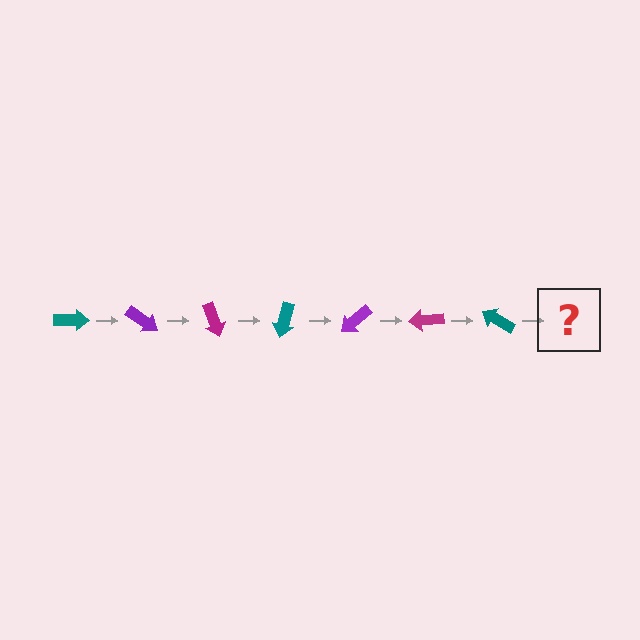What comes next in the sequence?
The next element should be a purple arrow, rotated 245 degrees from the start.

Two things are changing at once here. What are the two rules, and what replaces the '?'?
The two rules are that it rotates 35 degrees each step and the color cycles through teal, purple, and magenta. The '?' should be a purple arrow, rotated 245 degrees from the start.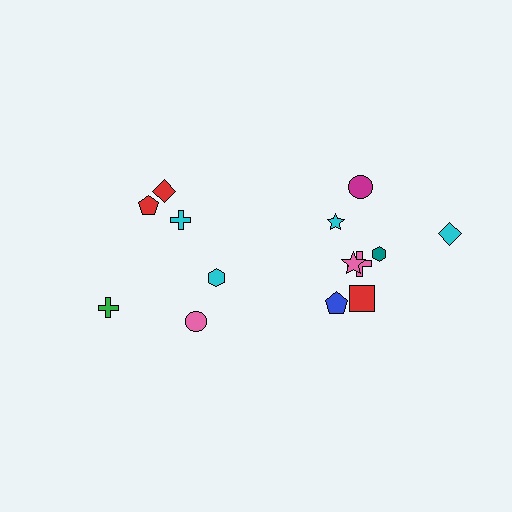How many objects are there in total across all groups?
There are 14 objects.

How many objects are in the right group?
There are 8 objects.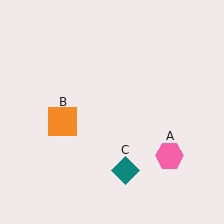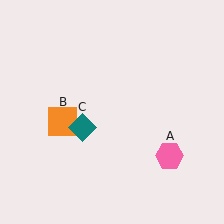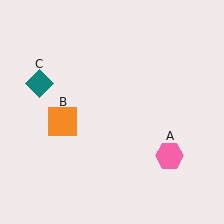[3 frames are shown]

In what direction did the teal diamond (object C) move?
The teal diamond (object C) moved up and to the left.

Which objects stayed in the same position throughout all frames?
Pink hexagon (object A) and orange square (object B) remained stationary.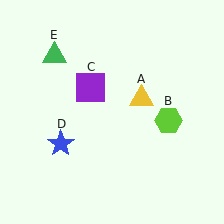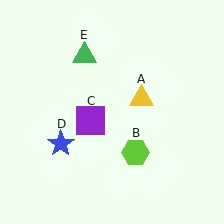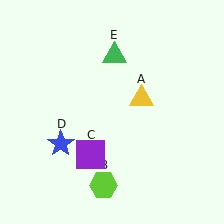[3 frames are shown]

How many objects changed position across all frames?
3 objects changed position: lime hexagon (object B), purple square (object C), green triangle (object E).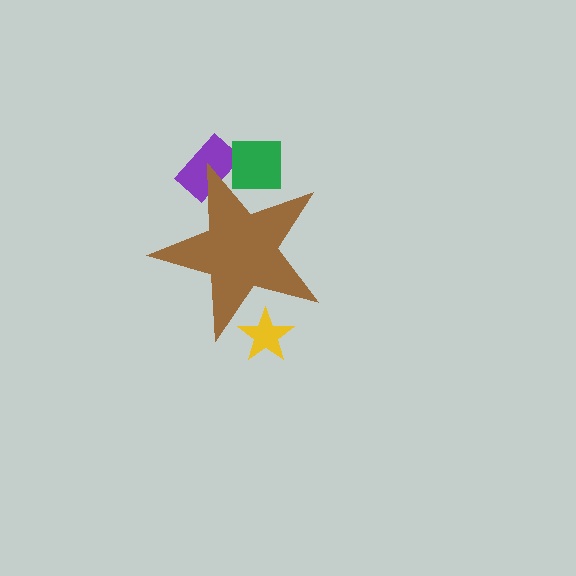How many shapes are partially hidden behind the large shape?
3 shapes are partially hidden.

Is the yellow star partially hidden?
Yes, the yellow star is partially hidden behind the brown star.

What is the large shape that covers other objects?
A brown star.